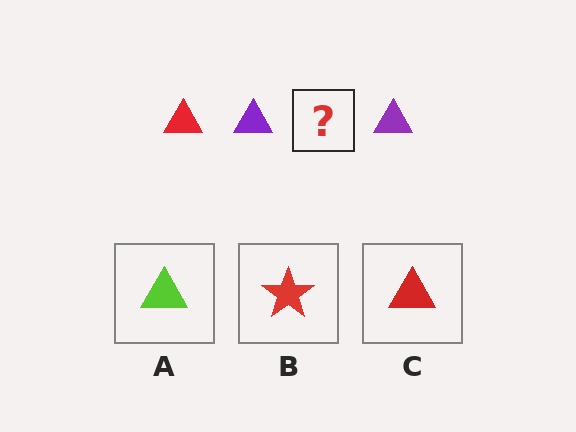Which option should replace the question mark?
Option C.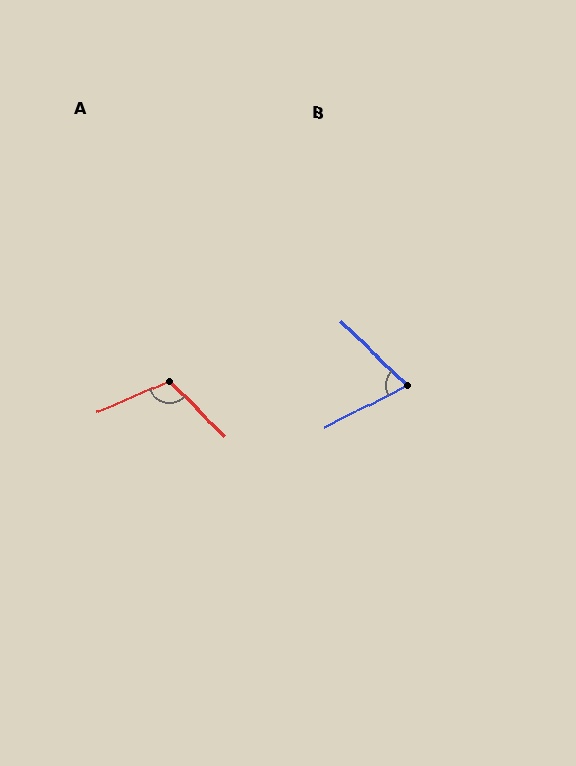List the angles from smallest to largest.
B (71°), A (111°).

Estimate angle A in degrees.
Approximately 111 degrees.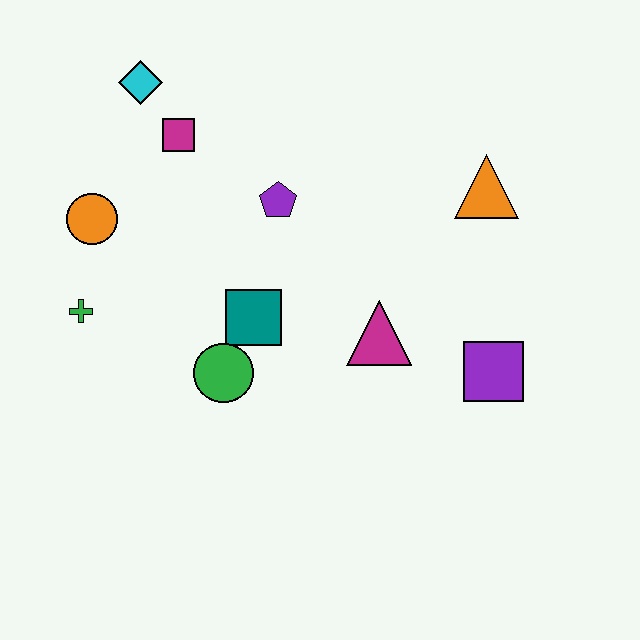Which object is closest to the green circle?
The teal square is closest to the green circle.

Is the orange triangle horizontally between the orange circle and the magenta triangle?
No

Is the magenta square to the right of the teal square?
No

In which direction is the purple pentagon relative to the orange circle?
The purple pentagon is to the right of the orange circle.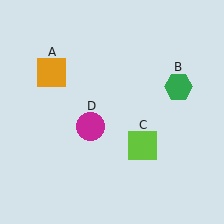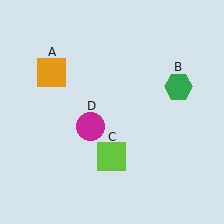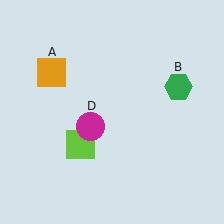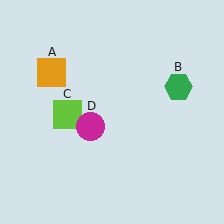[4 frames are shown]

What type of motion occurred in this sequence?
The lime square (object C) rotated clockwise around the center of the scene.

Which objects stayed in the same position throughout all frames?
Orange square (object A) and green hexagon (object B) and magenta circle (object D) remained stationary.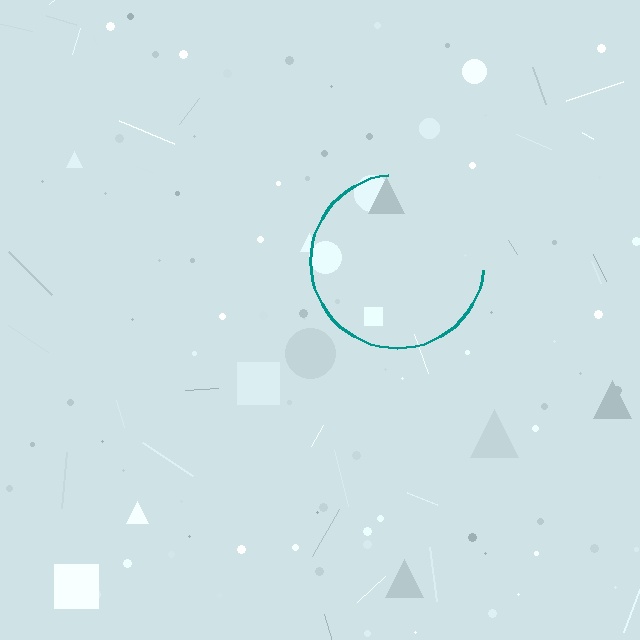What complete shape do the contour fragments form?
The contour fragments form a circle.